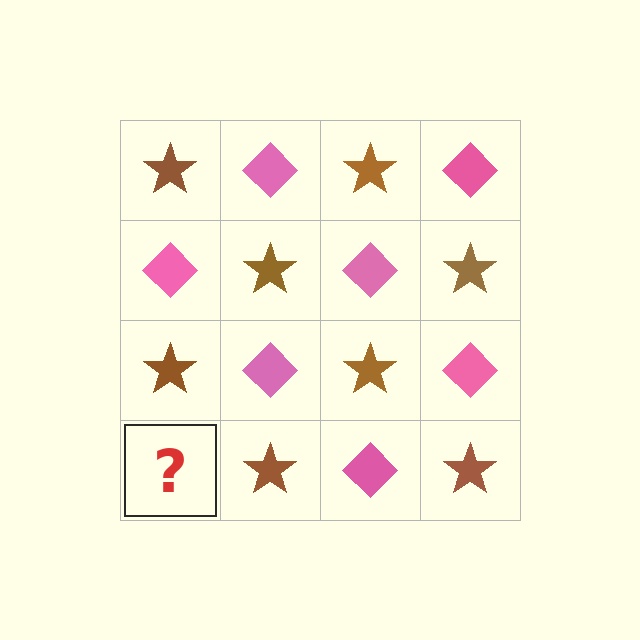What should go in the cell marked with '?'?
The missing cell should contain a pink diamond.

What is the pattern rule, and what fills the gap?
The rule is that it alternates brown star and pink diamond in a checkerboard pattern. The gap should be filled with a pink diamond.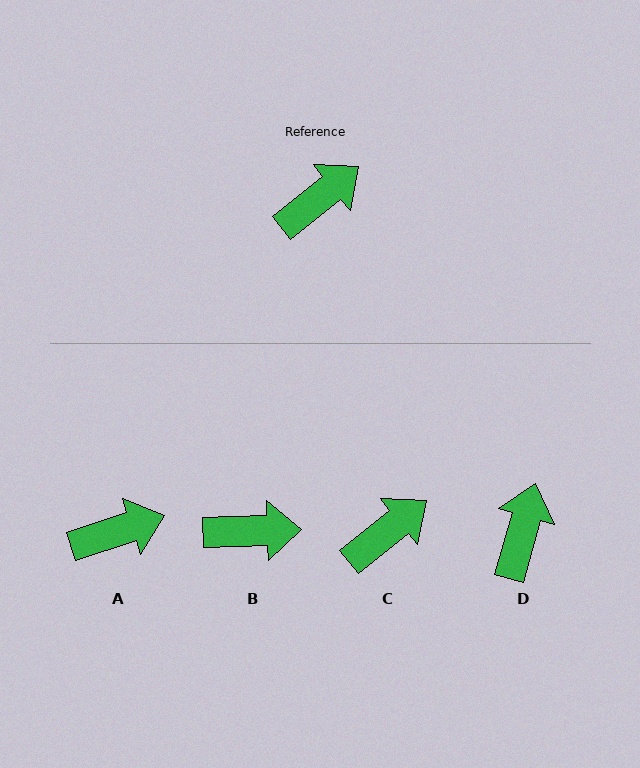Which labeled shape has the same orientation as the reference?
C.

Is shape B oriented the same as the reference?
No, it is off by about 37 degrees.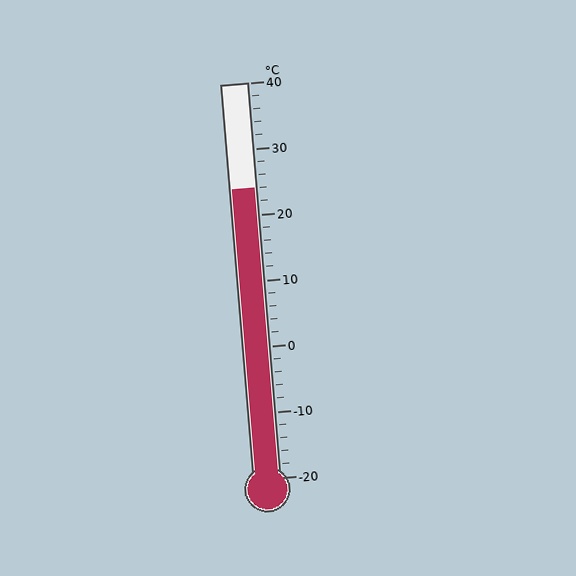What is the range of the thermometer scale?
The thermometer scale ranges from -20°C to 40°C.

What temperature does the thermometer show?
The thermometer shows approximately 24°C.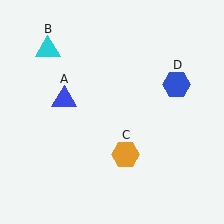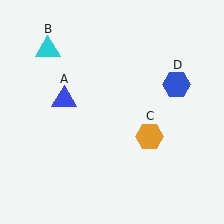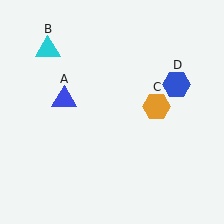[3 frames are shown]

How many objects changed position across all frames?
1 object changed position: orange hexagon (object C).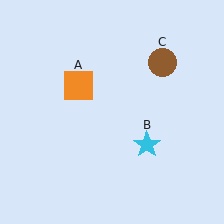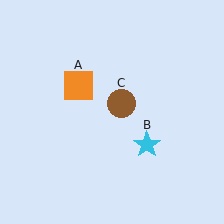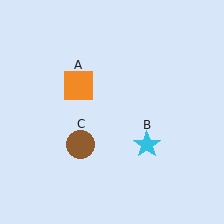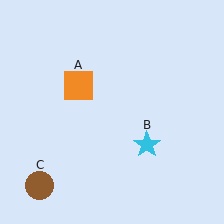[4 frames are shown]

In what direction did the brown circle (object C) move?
The brown circle (object C) moved down and to the left.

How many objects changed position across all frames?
1 object changed position: brown circle (object C).